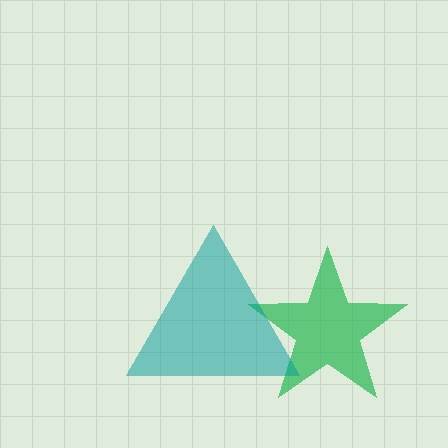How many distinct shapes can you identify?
There are 2 distinct shapes: a green star, a teal triangle.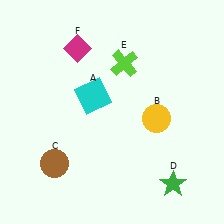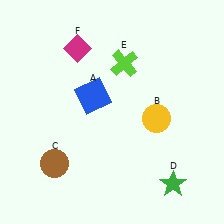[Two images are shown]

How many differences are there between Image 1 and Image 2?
There is 1 difference between the two images.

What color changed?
The square (A) changed from cyan in Image 1 to blue in Image 2.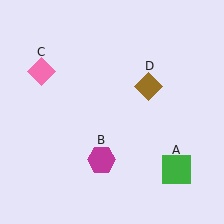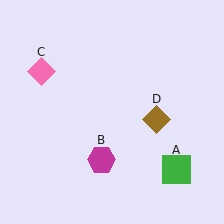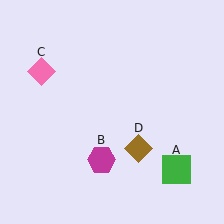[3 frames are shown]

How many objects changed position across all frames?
1 object changed position: brown diamond (object D).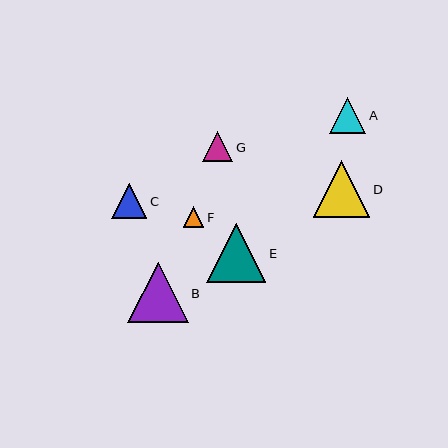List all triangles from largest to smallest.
From largest to smallest: B, E, D, A, C, G, F.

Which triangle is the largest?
Triangle B is the largest with a size of approximately 60 pixels.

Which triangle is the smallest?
Triangle F is the smallest with a size of approximately 21 pixels.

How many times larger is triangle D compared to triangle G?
Triangle D is approximately 1.9 times the size of triangle G.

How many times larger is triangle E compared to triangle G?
Triangle E is approximately 1.9 times the size of triangle G.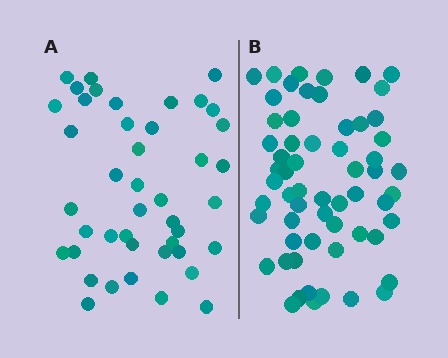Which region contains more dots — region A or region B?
Region B (the right region) has more dots.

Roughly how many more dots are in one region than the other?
Region B has approximately 15 more dots than region A.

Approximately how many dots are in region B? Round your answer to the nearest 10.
About 60 dots.